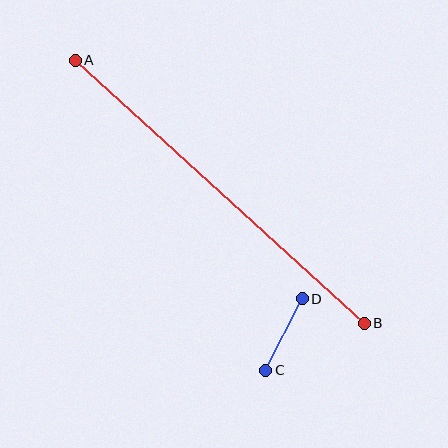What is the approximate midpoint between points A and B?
The midpoint is at approximately (220, 192) pixels.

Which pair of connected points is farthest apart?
Points A and B are farthest apart.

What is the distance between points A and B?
The distance is approximately 390 pixels.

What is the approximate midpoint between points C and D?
The midpoint is at approximately (284, 334) pixels.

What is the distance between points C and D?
The distance is approximately 80 pixels.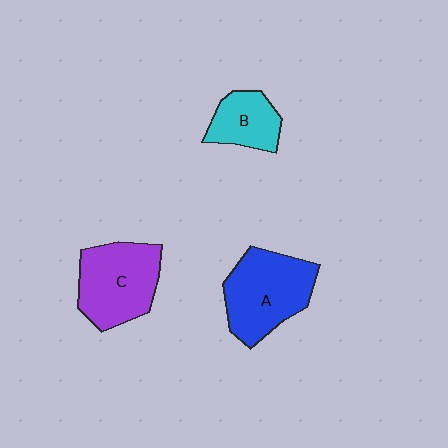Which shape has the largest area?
Shape A (blue).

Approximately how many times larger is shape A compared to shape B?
Approximately 1.8 times.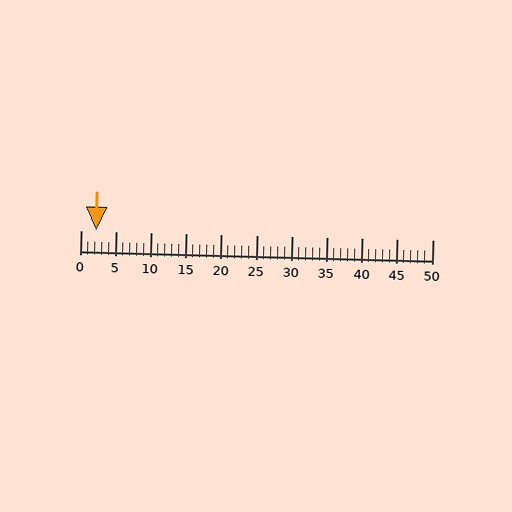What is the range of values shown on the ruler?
The ruler shows values from 0 to 50.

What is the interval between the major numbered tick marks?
The major tick marks are spaced 5 units apart.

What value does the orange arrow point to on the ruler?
The orange arrow points to approximately 2.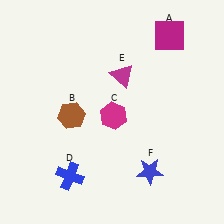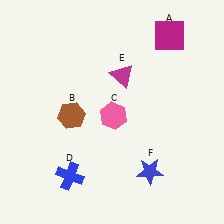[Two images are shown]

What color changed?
The hexagon (C) changed from magenta in Image 1 to pink in Image 2.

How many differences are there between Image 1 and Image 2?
There is 1 difference between the two images.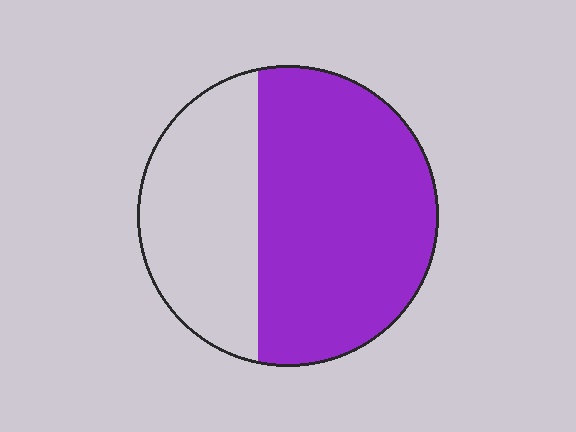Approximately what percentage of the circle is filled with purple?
Approximately 65%.